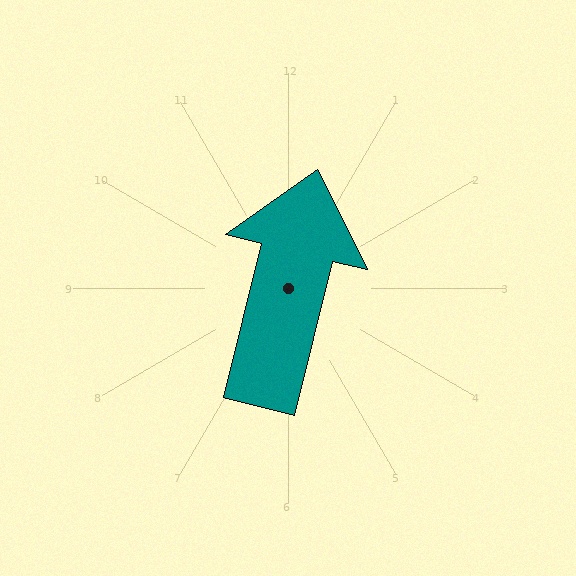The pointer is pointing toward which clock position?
Roughly 12 o'clock.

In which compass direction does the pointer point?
North.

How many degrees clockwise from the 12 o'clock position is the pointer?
Approximately 14 degrees.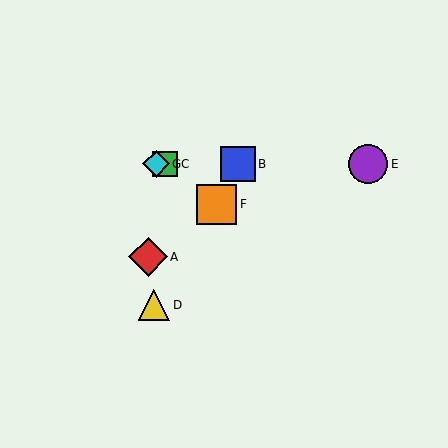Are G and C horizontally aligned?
Yes, both are at y≈164.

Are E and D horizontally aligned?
No, E is at y≈164 and D is at y≈305.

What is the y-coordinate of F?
Object F is at y≈204.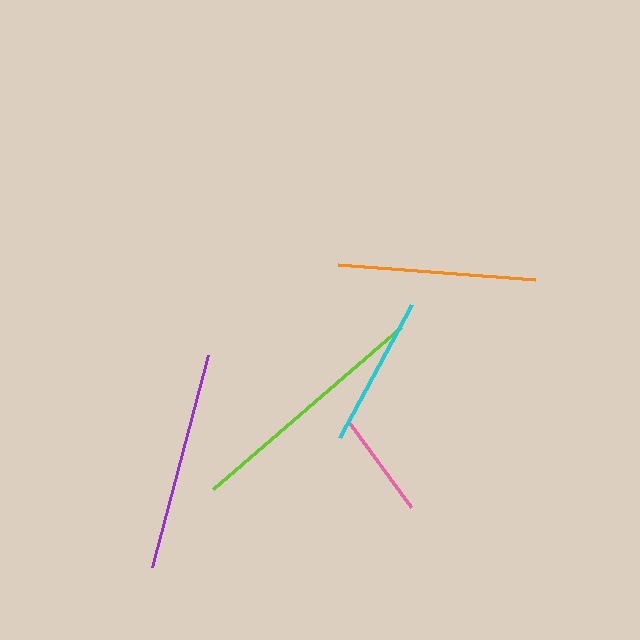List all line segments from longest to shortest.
From longest to shortest: lime, purple, orange, cyan, pink.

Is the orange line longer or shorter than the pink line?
The orange line is longer than the pink line.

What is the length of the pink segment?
The pink segment is approximately 106 pixels long.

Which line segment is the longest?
The lime line is the longest at approximately 249 pixels.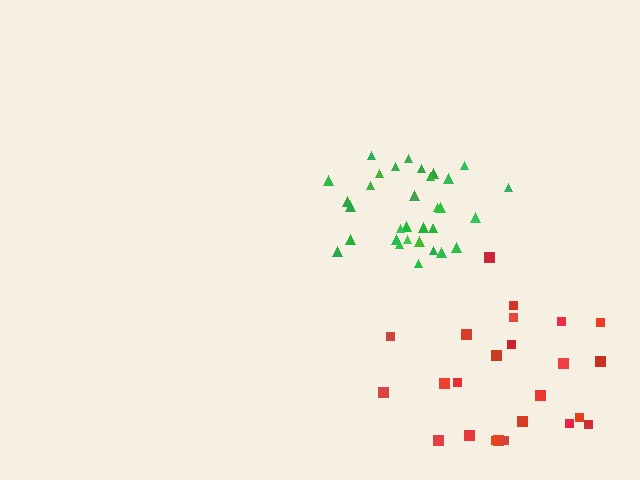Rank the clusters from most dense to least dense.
green, red.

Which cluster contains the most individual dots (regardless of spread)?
Green (33).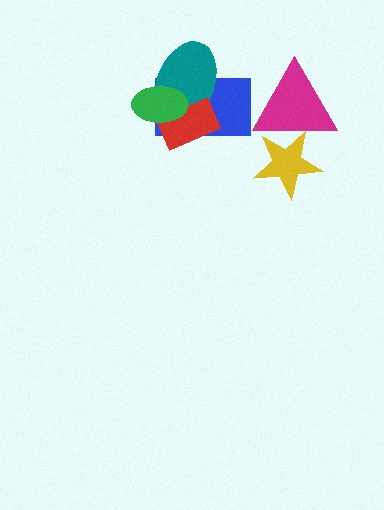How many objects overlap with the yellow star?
1 object overlaps with the yellow star.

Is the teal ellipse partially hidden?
Yes, it is partially covered by another shape.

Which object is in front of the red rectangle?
The green ellipse is in front of the red rectangle.